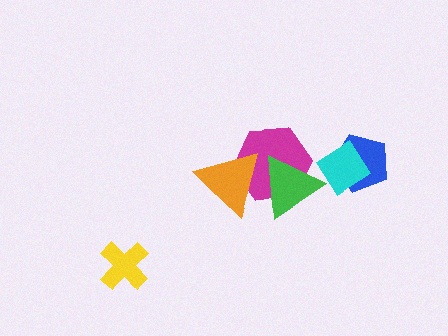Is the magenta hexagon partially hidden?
Yes, it is partially covered by another shape.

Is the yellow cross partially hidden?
No, no other shape covers it.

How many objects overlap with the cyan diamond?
2 objects overlap with the cyan diamond.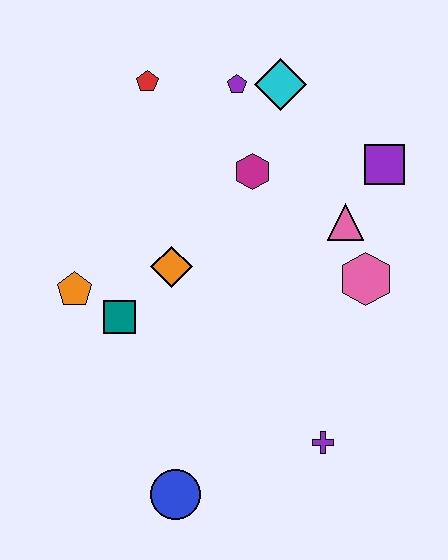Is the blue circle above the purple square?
No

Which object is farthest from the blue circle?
The cyan diamond is farthest from the blue circle.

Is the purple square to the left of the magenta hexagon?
No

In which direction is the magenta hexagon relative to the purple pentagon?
The magenta hexagon is below the purple pentagon.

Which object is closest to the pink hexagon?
The pink triangle is closest to the pink hexagon.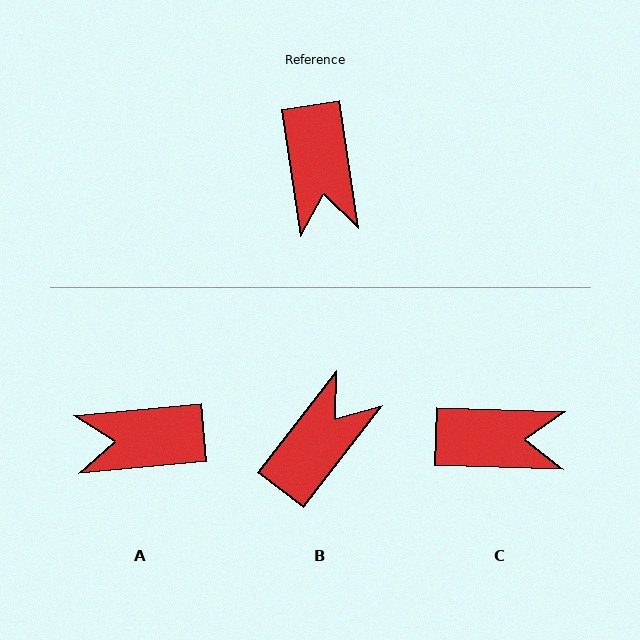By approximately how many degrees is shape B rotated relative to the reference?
Approximately 134 degrees counter-clockwise.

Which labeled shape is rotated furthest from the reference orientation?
B, about 134 degrees away.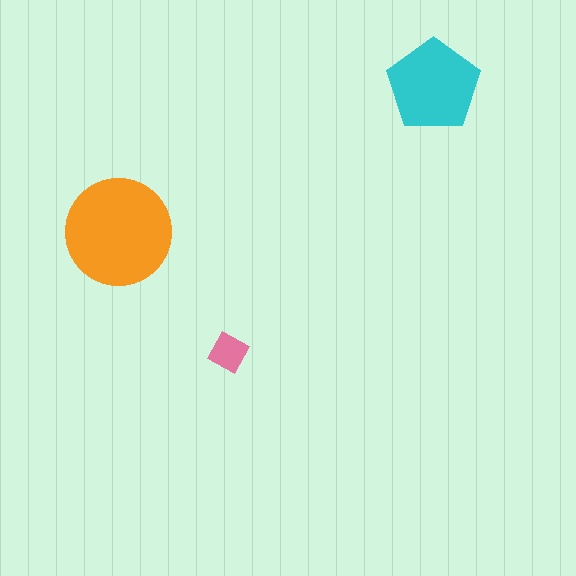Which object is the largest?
The orange circle.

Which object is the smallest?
The pink diamond.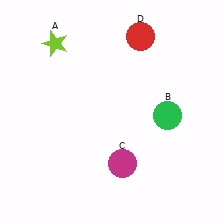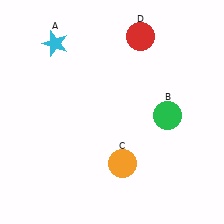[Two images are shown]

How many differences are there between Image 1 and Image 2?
There are 2 differences between the two images.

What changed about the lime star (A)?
In Image 1, A is lime. In Image 2, it changed to cyan.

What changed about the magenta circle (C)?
In Image 1, C is magenta. In Image 2, it changed to orange.